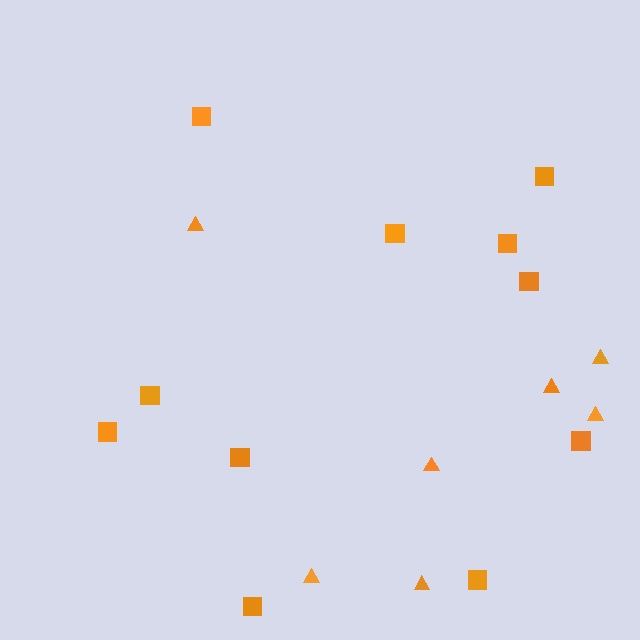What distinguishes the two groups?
There are 2 groups: one group of squares (11) and one group of triangles (7).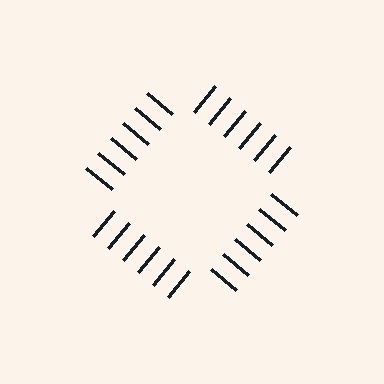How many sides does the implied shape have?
4 sides — the line-ends trace a square.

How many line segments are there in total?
24 — 6 along each of the 4 edges.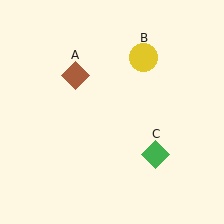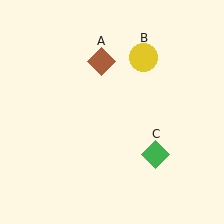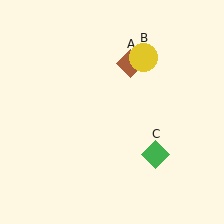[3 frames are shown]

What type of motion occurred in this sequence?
The brown diamond (object A) rotated clockwise around the center of the scene.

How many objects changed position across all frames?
1 object changed position: brown diamond (object A).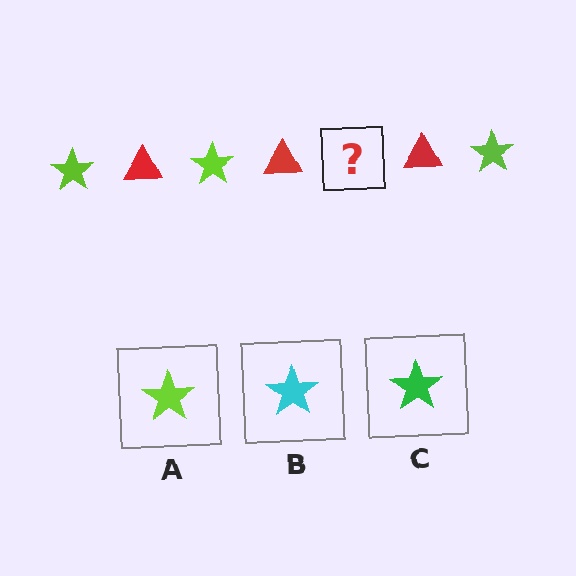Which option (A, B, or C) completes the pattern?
A.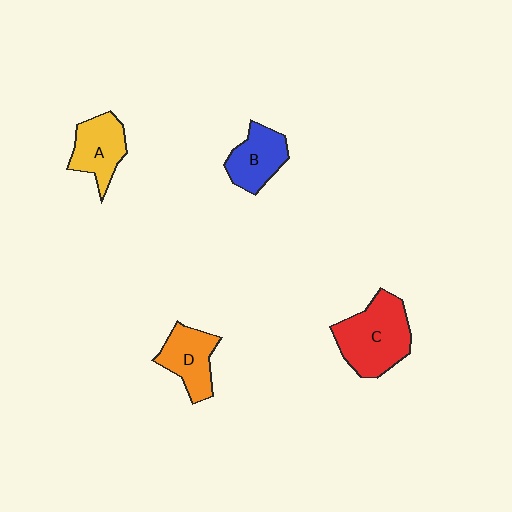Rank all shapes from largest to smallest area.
From largest to smallest: C (red), A (yellow), D (orange), B (blue).